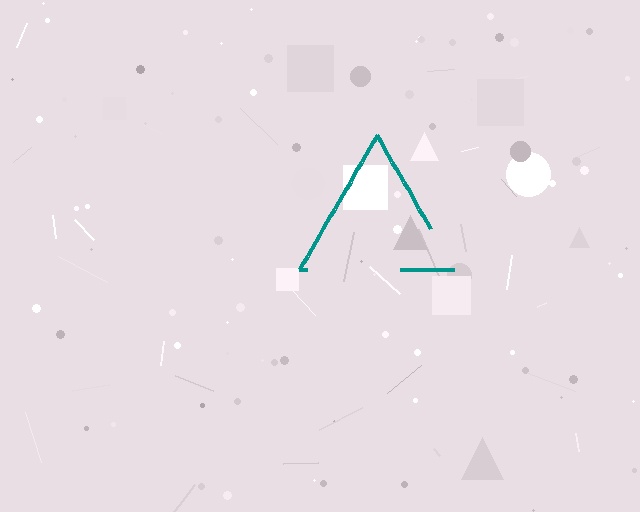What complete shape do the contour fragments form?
The contour fragments form a triangle.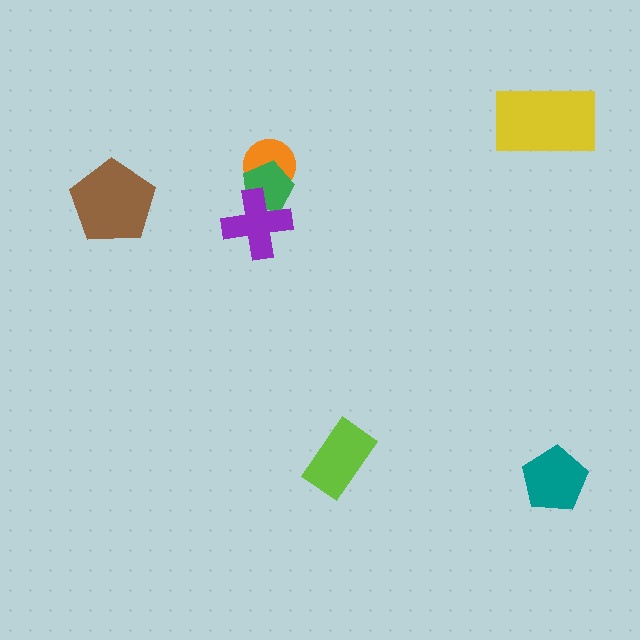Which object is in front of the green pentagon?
The purple cross is in front of the green pentagon.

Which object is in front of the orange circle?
The green pentagon is in front of the orange circle.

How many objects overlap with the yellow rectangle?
0 objects overlap with the yellow rectangle.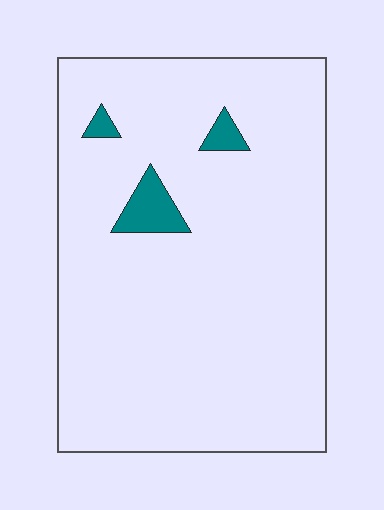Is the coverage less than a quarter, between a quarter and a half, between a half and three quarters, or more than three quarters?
Less than a quarter.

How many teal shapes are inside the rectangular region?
3.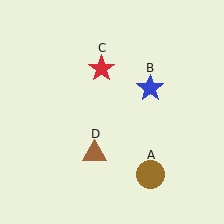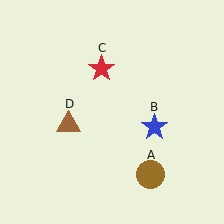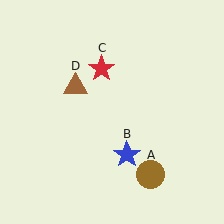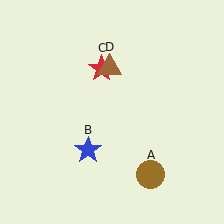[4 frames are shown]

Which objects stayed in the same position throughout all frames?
Brown circle (object A) and red star (object C) remained stationary.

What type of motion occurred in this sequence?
The blue star (object B), brown triangle (object D) rotated clockwise around the center of the scene.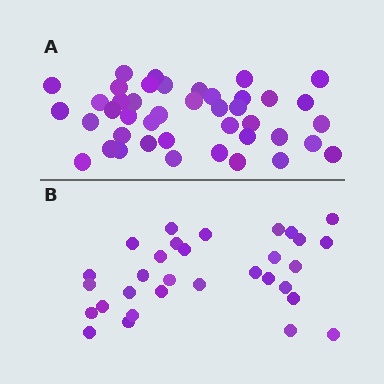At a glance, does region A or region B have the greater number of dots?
Region A (the top region) has more dots.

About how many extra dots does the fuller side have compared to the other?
Region A has roughly 12 or so more dots than region B.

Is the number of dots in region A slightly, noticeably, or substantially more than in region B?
Region A has noticeably more, but not dramatically so. The ratio is roughly 1.4 to 1.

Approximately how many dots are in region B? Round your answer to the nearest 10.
About 30 dots. (The exact count is 31, which rounds to 30.)